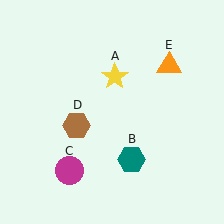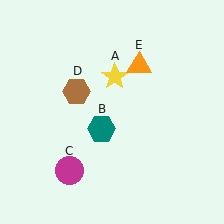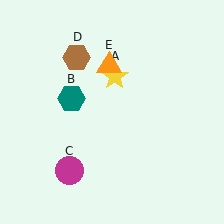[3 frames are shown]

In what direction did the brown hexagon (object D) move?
The brown hexagon (object D) moved up.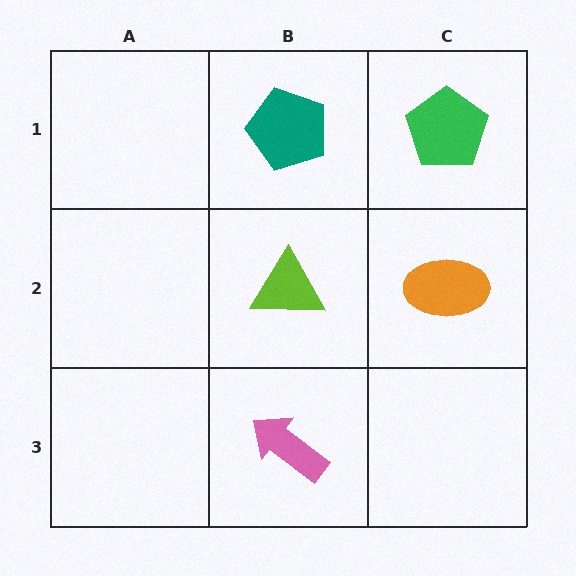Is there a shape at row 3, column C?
No, that cell is empty.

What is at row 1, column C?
A green pentagon.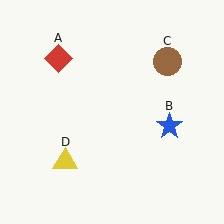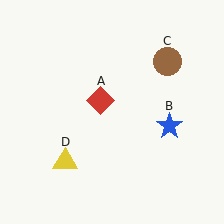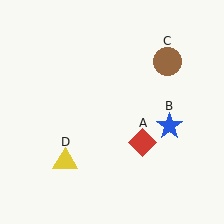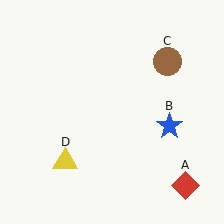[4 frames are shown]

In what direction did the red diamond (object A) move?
The red diamond (object A) moved down and to the right.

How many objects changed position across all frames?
1 object changed position: red diamond (object A).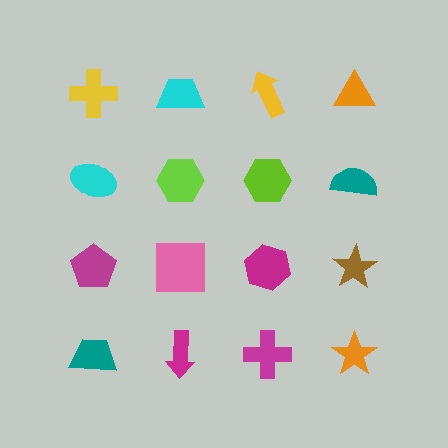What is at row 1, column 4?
An orange triangle.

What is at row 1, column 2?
A cyan trapezoid.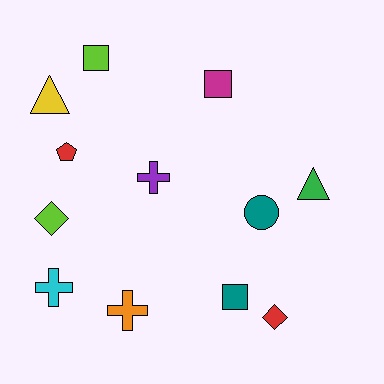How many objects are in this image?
There are 12 objects.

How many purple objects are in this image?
There is 1 purple object.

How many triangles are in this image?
There are 2 triangles.